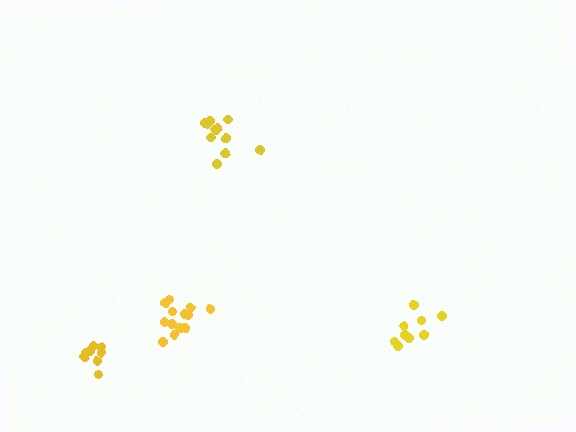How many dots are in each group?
Group 1: 13 dots, Group 2: 11 dots, Group 3: 9 dots, Group 4: 8 dots (41 total).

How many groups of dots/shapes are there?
There are 4 groups.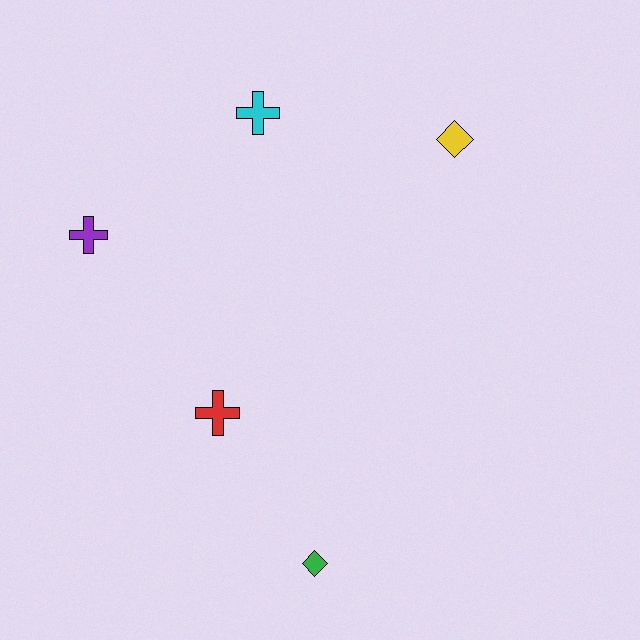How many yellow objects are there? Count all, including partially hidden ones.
There is 1 yellow object.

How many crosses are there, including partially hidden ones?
There are 3 crosses.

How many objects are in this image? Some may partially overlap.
There are 5 objects.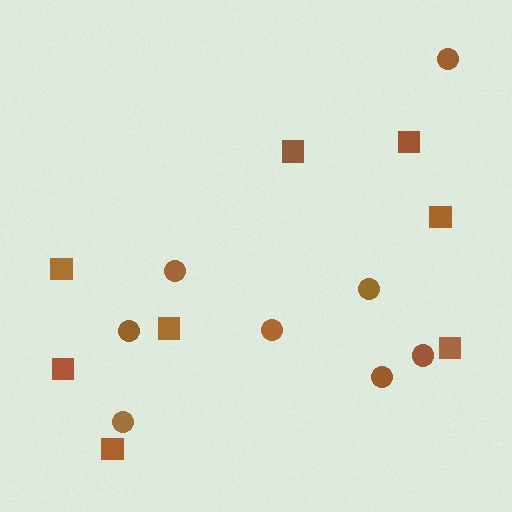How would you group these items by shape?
There are 2 groups: one group of squares (8) and one group of circles (8).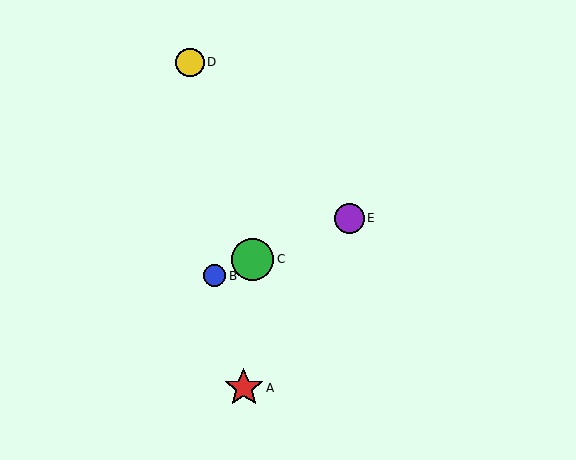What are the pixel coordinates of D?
Object D is at (190, 62).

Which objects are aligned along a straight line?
Objects B, C, E are aligned along a straight line.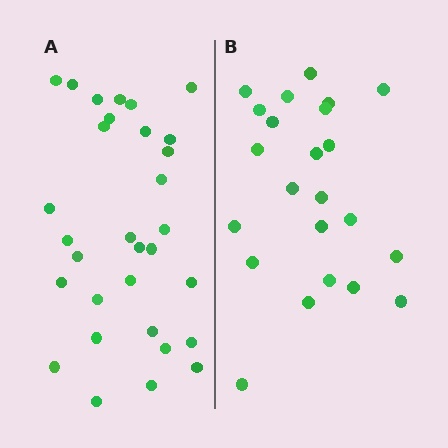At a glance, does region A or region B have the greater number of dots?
Region A (the left region) has more dots.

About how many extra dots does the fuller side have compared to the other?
Region A has roughly 8 or so more dots than region B.